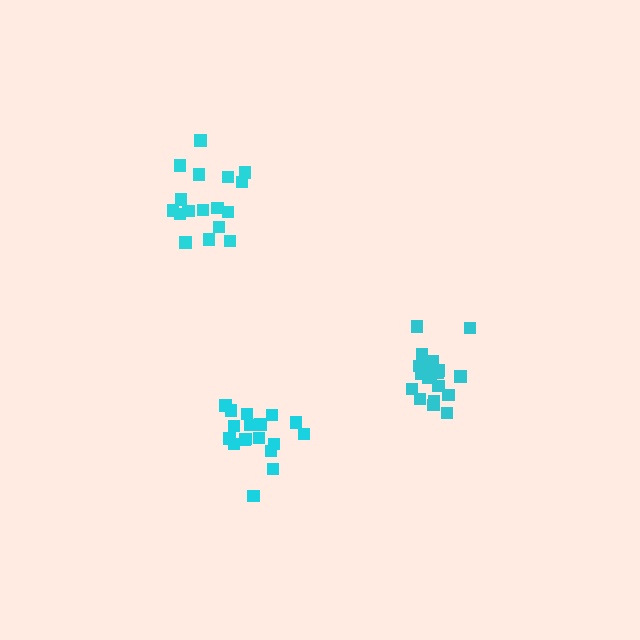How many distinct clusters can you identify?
There are 3 distinct clusters.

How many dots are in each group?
Group 1: 18 dots, Group 2: 17 dots, Group 3: 19 dots (54 total).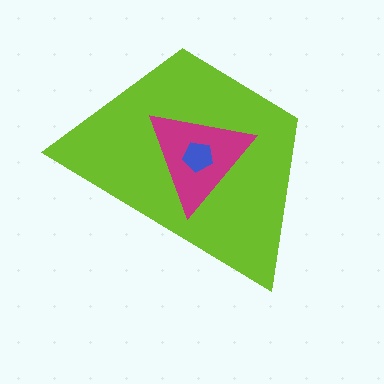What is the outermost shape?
The lime trapezoid.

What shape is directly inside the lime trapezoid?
The magenta triangle.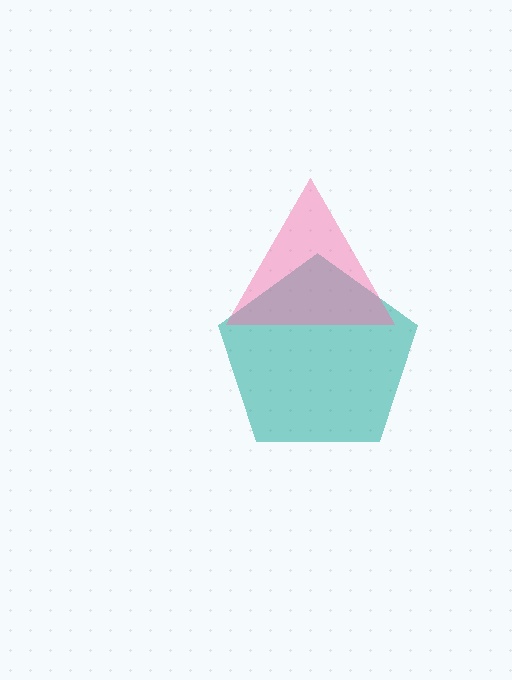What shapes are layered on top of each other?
The layered shapes are: a teal pentagon, a pink triangle.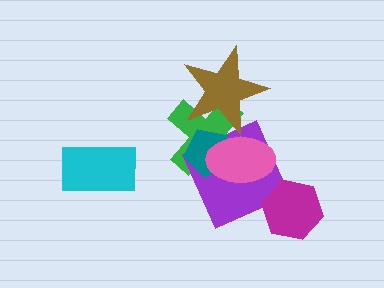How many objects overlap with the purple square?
3 objects overlap with the purple square.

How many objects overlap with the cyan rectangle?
0 objects overlap with the cyan rectangle.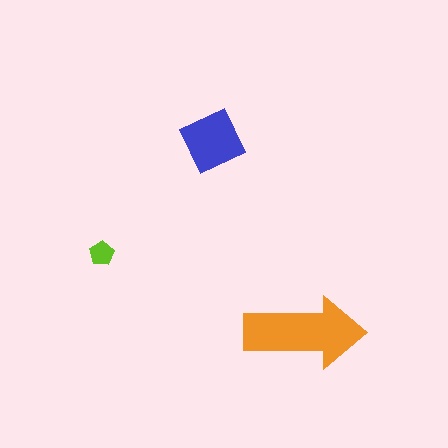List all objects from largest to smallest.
The orange arrow, the blue square, the lime pentagon.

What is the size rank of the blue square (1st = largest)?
2nd.